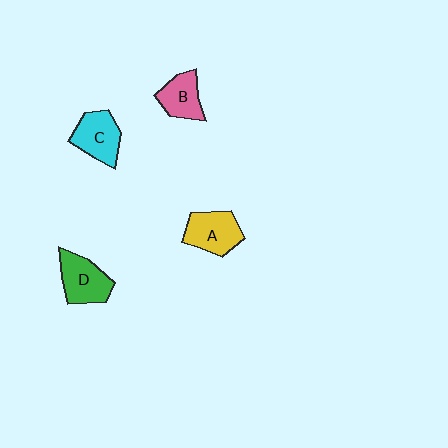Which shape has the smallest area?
Shape B (pink).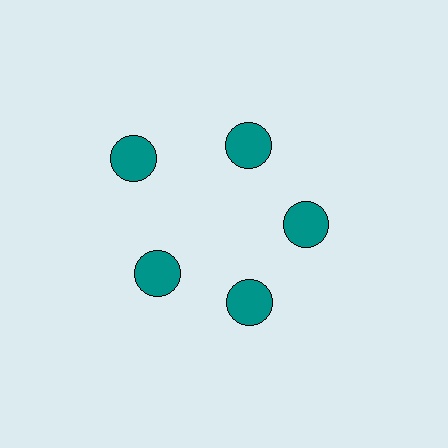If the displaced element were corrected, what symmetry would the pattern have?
It would have 5-fold rotational symmetry — the pattern would map onto itself every 72 degrees.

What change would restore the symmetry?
The symmetry would be restored by moving it inward, back onto the ring so that all 5 circles sit at equal angles and equal distance from the center.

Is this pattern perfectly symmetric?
No. The 5 teal circles are arranged in a ring, but one element near the 10 o'clock position is pushed outward from the center, breaking the 5-fold rotational symmetry.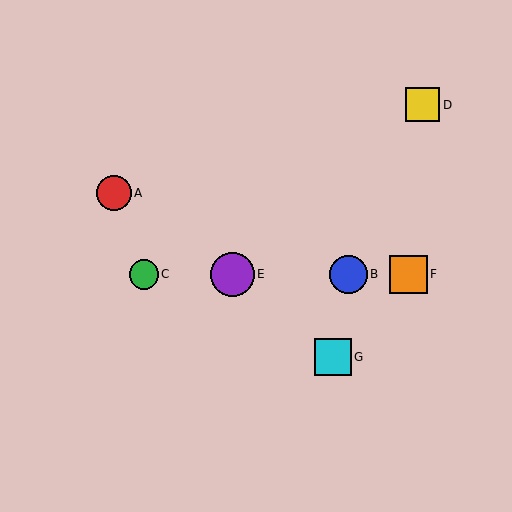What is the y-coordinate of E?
Object E is at y≈274.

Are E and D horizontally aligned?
No, E is at y≈274 and D is at y≈105.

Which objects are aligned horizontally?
Objects B, C, E, F are aligned horizontally.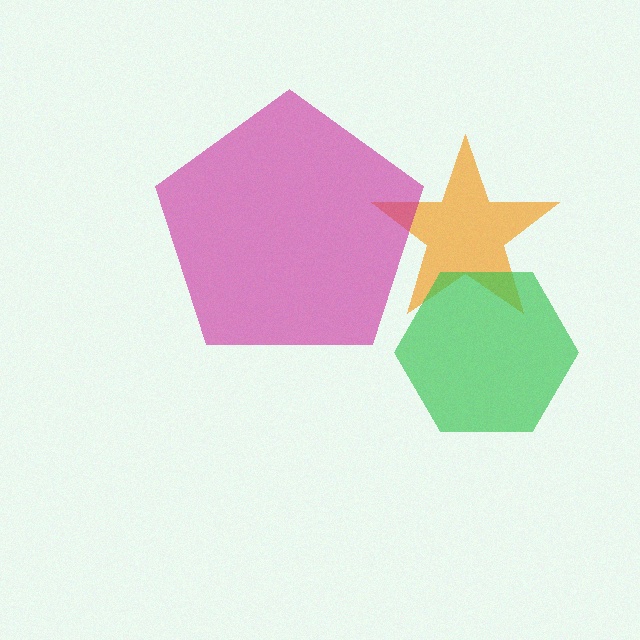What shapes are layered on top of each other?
The layered shapes are: an orange star, a green hexagon, a magenta pentagon.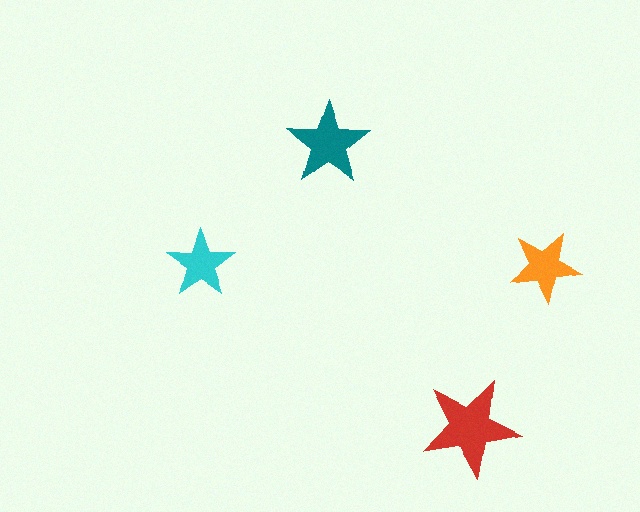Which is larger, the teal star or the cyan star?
The teal one.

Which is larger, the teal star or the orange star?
The teal one.